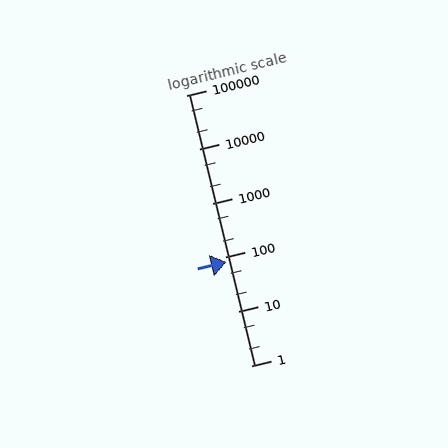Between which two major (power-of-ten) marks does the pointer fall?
The pointer is between 10 and 100.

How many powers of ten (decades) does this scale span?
The scale spans 5 decades, from 1 to 100000.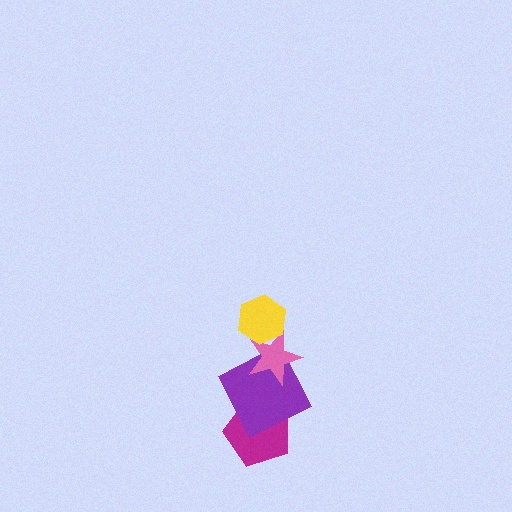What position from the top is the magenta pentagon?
The magenta pentagon is 4th from the top.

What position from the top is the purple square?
The purple square is 3rd from the top.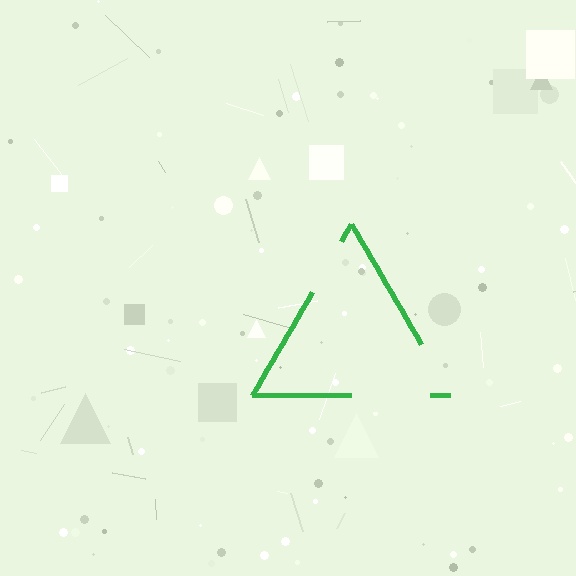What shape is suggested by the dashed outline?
The dashed outline suggests a triangle.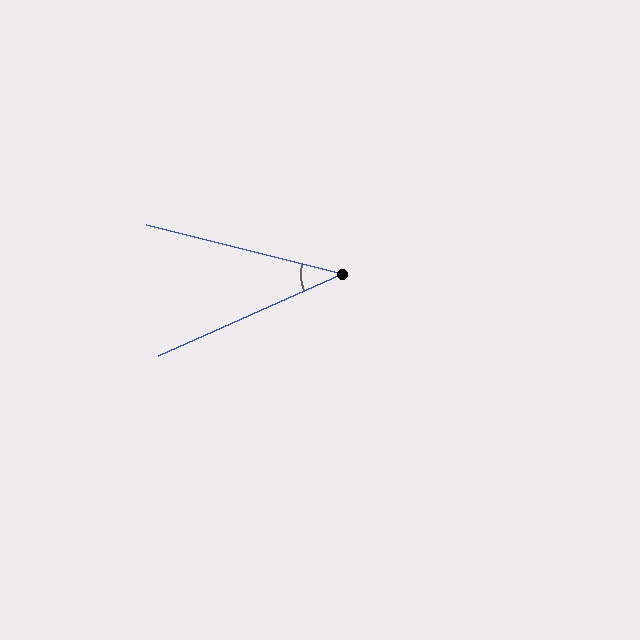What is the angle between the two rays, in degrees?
Approximately 38 degrees.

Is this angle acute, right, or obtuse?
It is acute.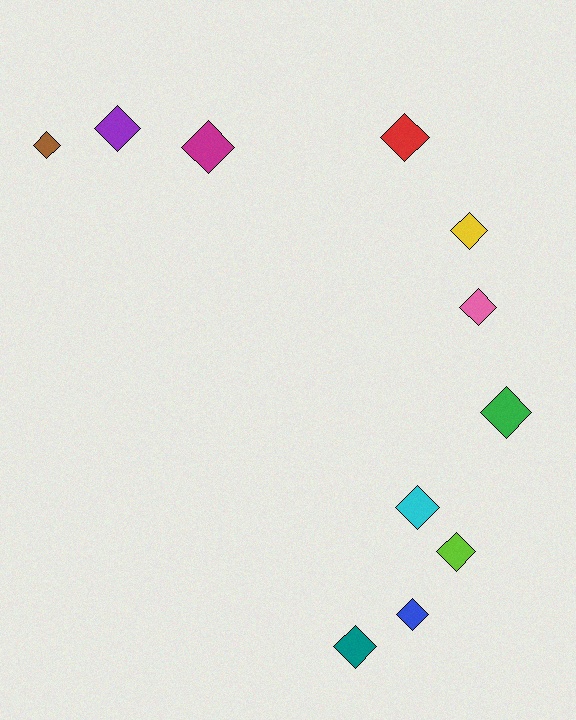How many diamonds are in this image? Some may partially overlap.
There are 11 diamonds.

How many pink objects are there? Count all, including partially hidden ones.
There is 1 pink object.